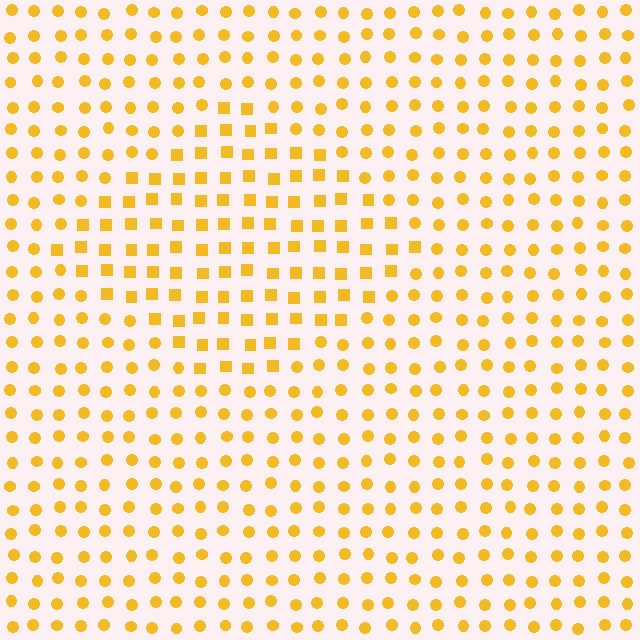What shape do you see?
I see a diamond.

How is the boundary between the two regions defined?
The boundary is defined by a change in element shape: squares inside vs. circles outside. All elements share the same color and spacing.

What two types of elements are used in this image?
The image uses squares inside the diamond region and circles outside it.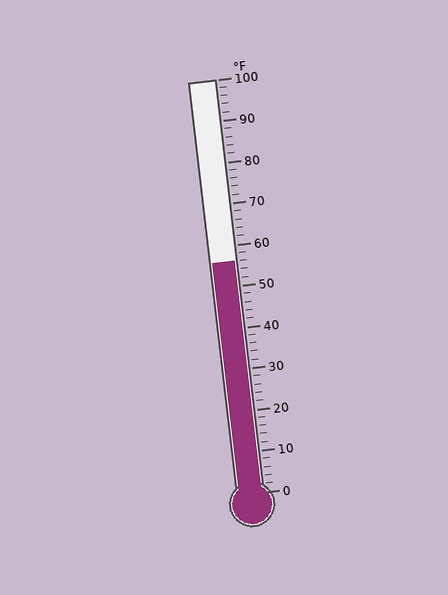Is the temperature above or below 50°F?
The temperature is above 50°F.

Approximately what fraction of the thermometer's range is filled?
The thermometer is filled to approximately 55% of its range.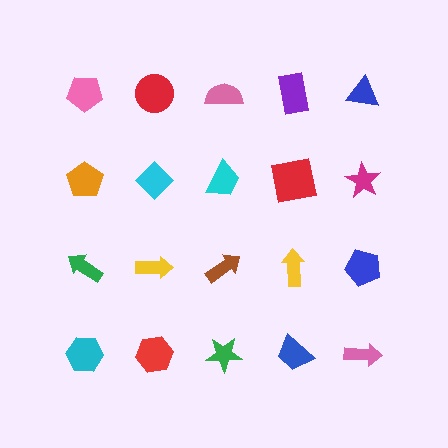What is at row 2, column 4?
A red square.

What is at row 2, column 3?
A cyan trapezoid.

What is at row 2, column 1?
An orange pentagon.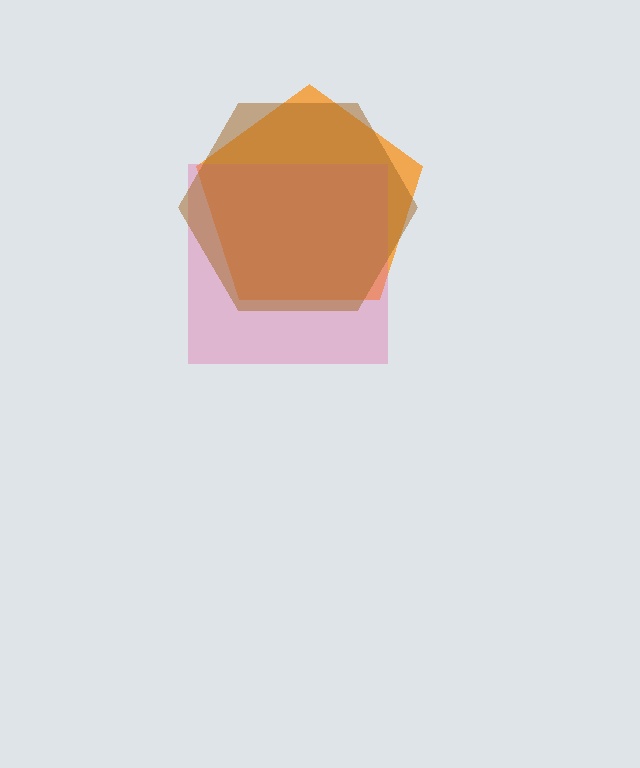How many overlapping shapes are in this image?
There are 3 overlapping shapes in the image.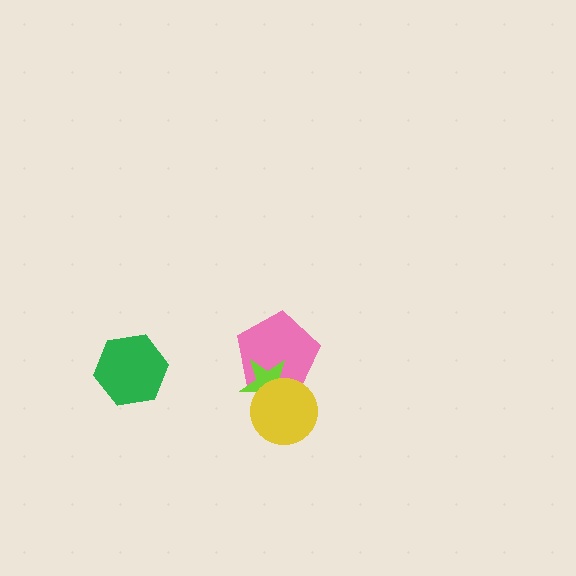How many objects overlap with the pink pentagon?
2 objects overlap with the pink pentagon.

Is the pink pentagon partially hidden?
Yes, it is partially covered by another shape.